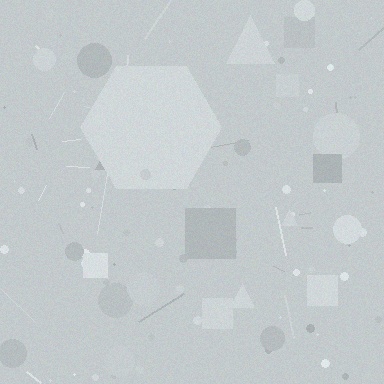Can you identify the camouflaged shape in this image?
The camouflaged shape is a hexagon.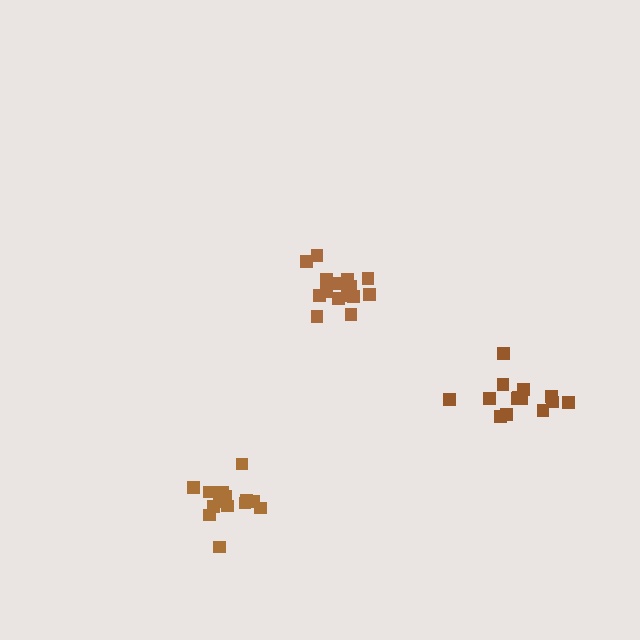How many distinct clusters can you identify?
There are 3 distinct clusters.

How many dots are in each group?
Group 1: 15 dots, Group 2: 15 dots, Group 3: 14 dots (44 total).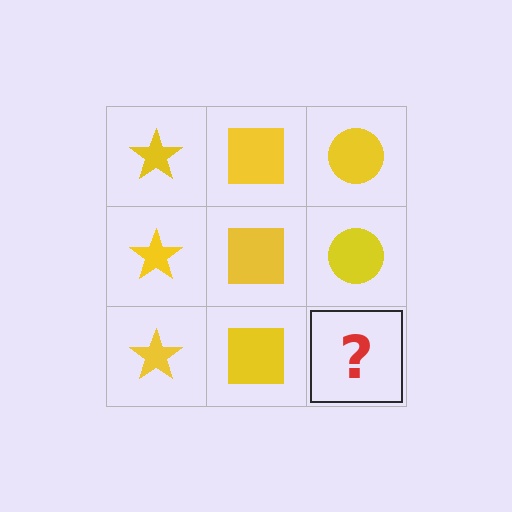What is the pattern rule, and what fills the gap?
The rule is that each column has a consistent shape. The gap should be filled with a yellow circle.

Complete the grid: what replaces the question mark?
The question mark should be replaced with a yellow circle.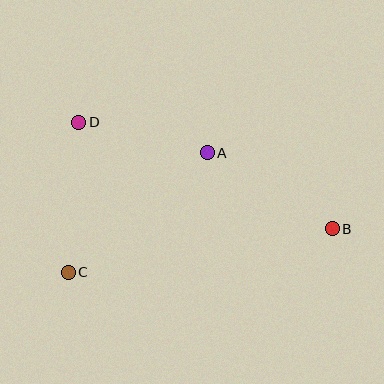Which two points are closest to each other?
Points A and D are closest to each other.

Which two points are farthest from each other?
Points B and D are farthest from each other.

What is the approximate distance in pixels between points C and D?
The distance between C and D is approximately 150 pixels.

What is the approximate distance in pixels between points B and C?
The distance between B and C is approximately 268 pixels.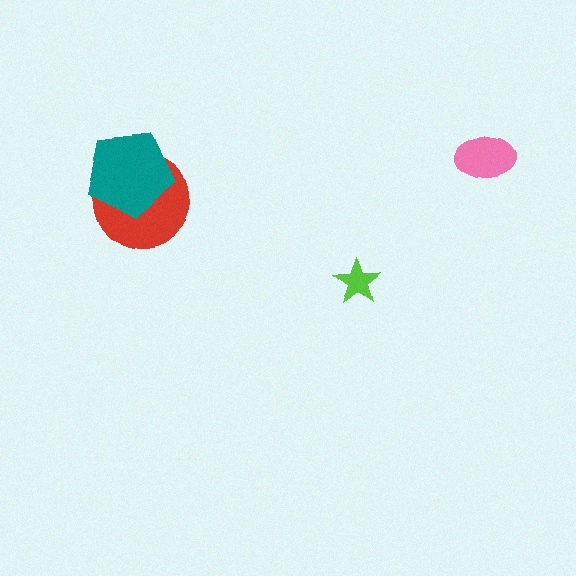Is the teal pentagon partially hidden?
No, no other shape covers it.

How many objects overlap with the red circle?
1 object overlaps with the red circle.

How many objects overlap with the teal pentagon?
1 object overlaps with the teal pentagon.